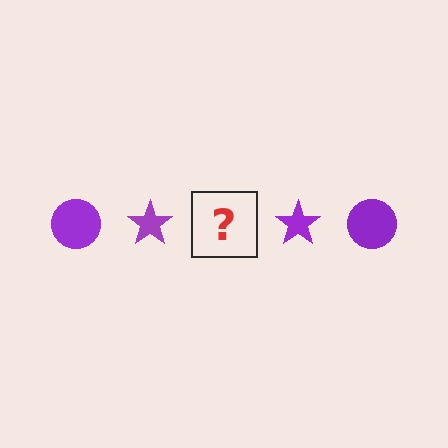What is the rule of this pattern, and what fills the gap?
The rule is that the pattern cycles through circle, star shapes in purple. The gap should be filled with a purple circle.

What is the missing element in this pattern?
The missing element is a purple circle.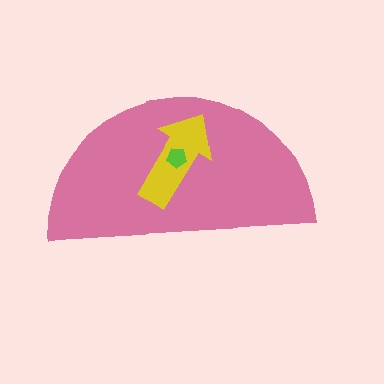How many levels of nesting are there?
3.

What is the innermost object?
The lime pentagon.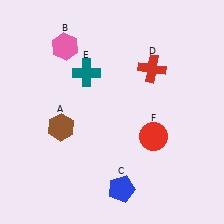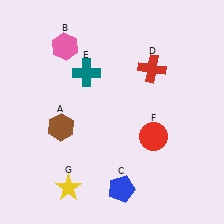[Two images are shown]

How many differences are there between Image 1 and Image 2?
There is 1 difference between the two images.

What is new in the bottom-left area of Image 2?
A yellow star (G) was added in the bottom-left area of Image 2.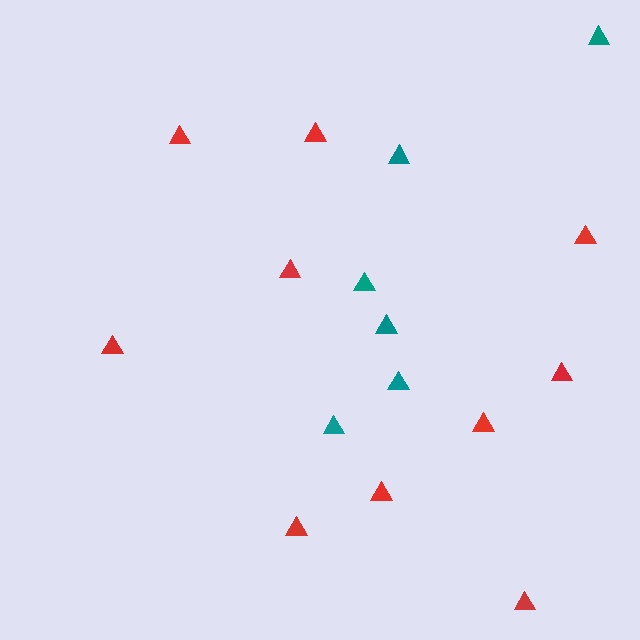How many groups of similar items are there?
There are 2 groups: one group of red triangles (10) and one group of teal triangles (6).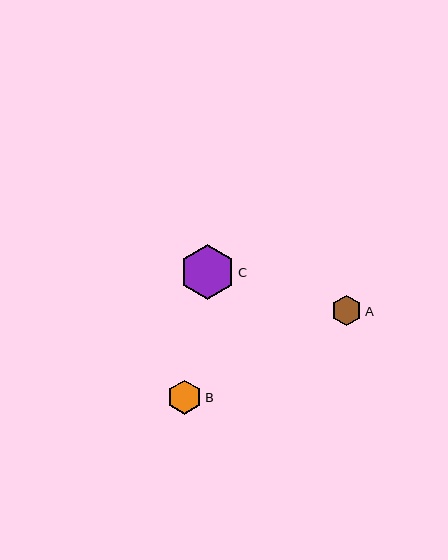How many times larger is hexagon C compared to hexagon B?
Hexagon C is approximately 1.6 times the size of hexagon B.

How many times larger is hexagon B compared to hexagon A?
Hexagon B is approximately 1.1 times the size of hexagon A.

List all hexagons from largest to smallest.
From largest to smallest: C, B, A.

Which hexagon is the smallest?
Hexagon A is the smallest with a size of approximately 30 pixels.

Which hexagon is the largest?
Hexagon C is the largest with a size of approximately 55 pixels.